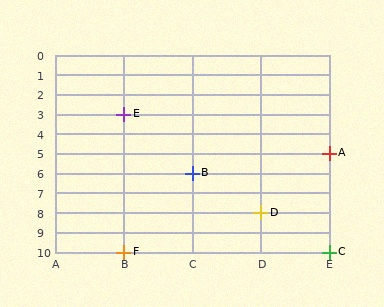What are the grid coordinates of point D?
Point D is at grid coordinates (D, 8).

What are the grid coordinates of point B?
Point B is at grid coordinates (C, 6).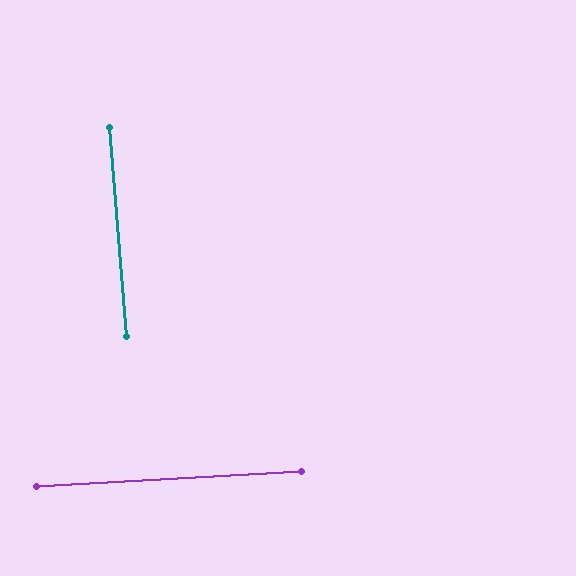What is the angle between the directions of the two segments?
Approximately 89 degrees.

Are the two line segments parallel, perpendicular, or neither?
Perpendicular — they meet at approximately 89°.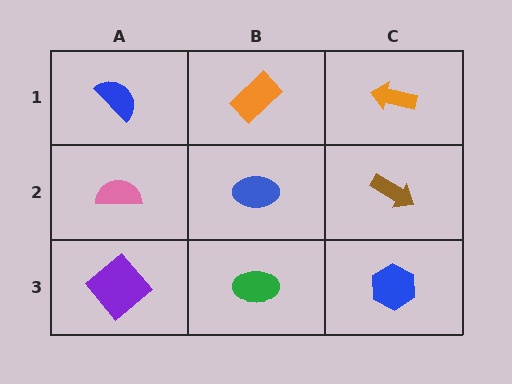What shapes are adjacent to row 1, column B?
A blue ellipse (row 2, column B), a blue semicircle (row 1, column A), an orange arrow (row 1, column C).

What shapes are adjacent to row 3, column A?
A pink semicircle (row 2, column A), a green ellipse (row 3, column B).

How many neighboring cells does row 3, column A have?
2.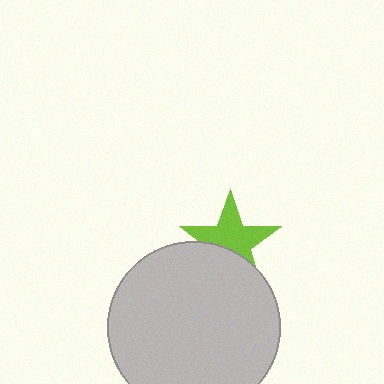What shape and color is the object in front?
The object in front is a light gray circle.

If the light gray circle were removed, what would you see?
You would see the complete lime star.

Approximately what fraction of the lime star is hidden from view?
Roughly 36% of the lime star is hidden behind the light gray circle.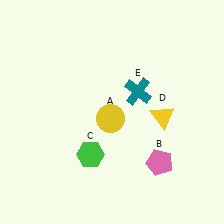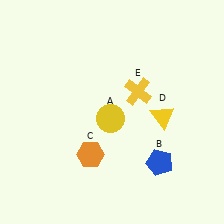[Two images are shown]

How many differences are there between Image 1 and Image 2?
There are 3 differences between the two images.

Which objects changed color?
B changed from pink to blue. C changed from green to orange. E changed from teal to yellow.